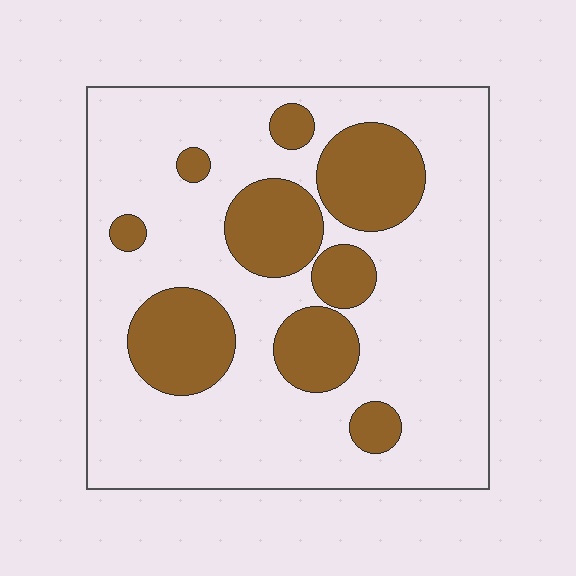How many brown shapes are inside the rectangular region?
9.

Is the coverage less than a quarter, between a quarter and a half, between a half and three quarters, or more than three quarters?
Between a quarter and a half.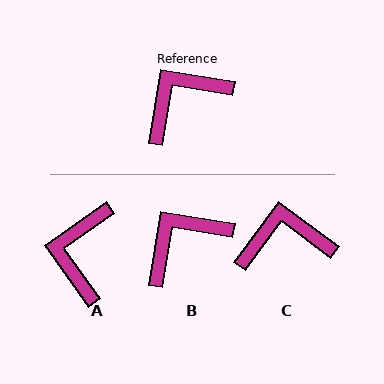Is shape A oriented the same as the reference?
No, it is off by about 45 degrees.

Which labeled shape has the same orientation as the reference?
B.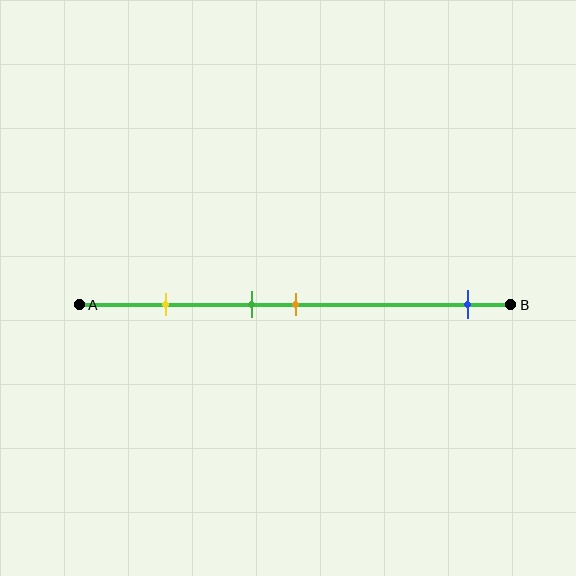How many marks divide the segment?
There are 4 marks dividing the segment.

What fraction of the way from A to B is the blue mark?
The blue mark is approximately 90% (0.9) of the way from A to B.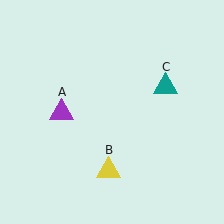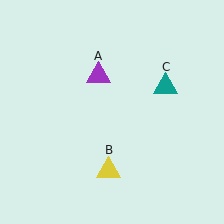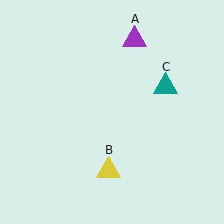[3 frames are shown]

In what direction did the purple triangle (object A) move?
The purple triangle (object A) moved up and to the right.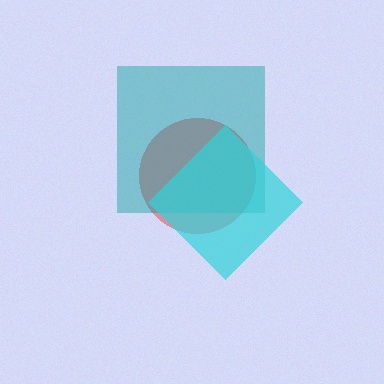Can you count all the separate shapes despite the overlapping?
Yes, there are 3 separate shapes.